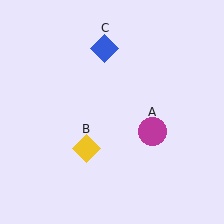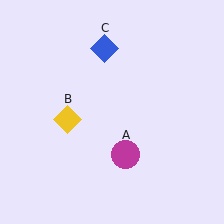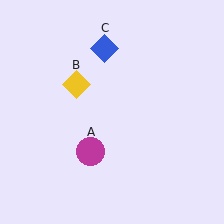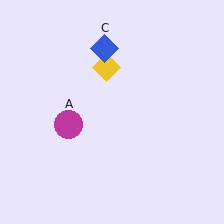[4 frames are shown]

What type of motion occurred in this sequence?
The magenta circle (object A), yellow diamond (object B) rotated clockwise around the center of the scene.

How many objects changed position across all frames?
2 objects changed position: magenta circle (object A), yellow diamond (object B).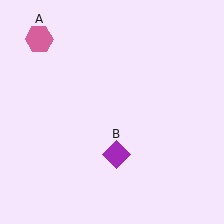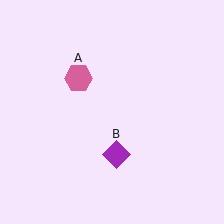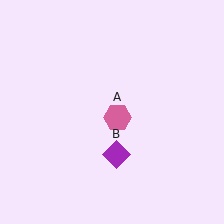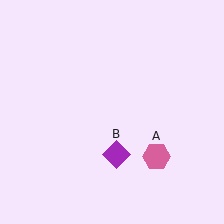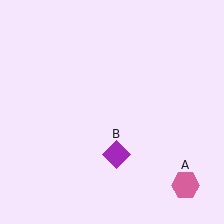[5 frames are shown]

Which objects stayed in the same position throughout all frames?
Purple diamond (object B) remained stationary.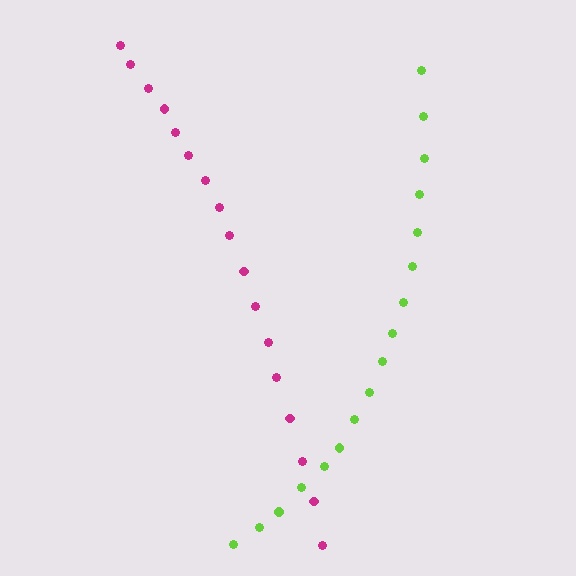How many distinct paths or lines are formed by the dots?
There are 2 distinct paths.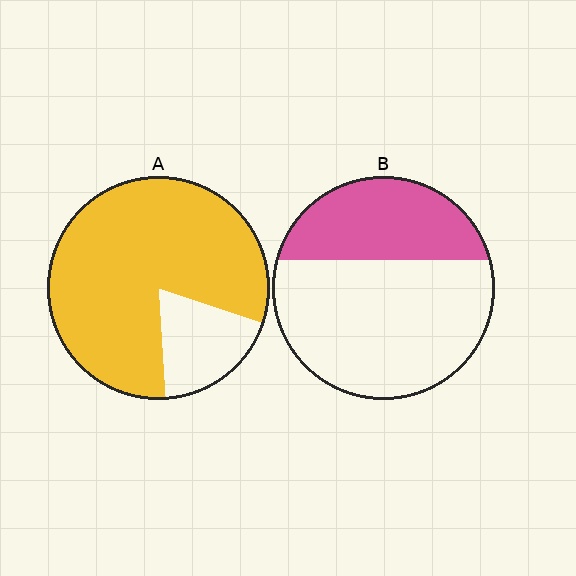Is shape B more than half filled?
No.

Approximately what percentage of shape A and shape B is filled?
A is approximately 80% and B is approximately 35%.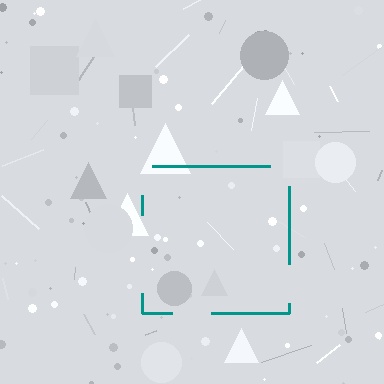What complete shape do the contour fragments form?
The contour fragments form a square.